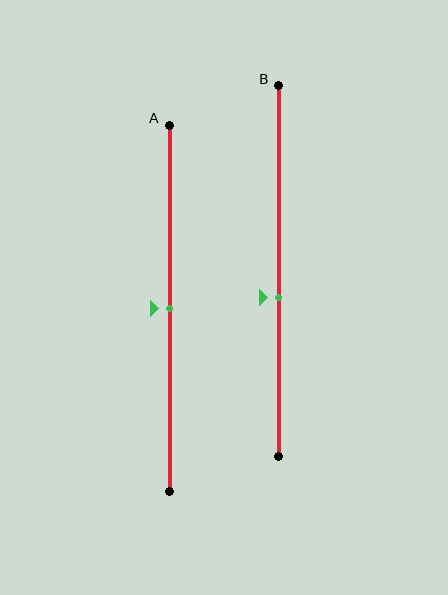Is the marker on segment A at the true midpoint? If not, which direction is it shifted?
Yes, the marker on segment A is at the true midpoint.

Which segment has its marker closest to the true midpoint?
Segment A has its marker closest to the true midpoint.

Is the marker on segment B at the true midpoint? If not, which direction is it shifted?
No, the marker on segment B is shifted downward by about 7% of the segment length.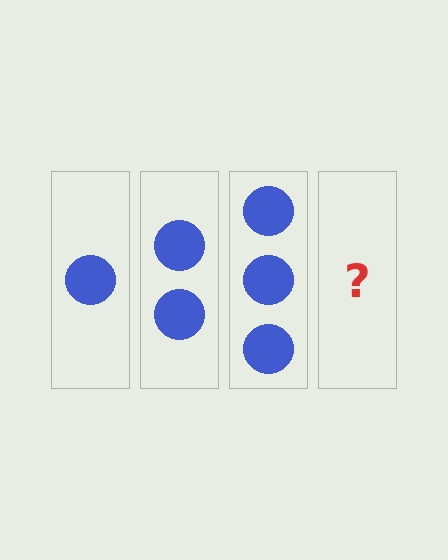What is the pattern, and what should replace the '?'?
The pattern is that each step adds one more circle. The '?' should be 4 circles.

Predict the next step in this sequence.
The next step is 4 circles.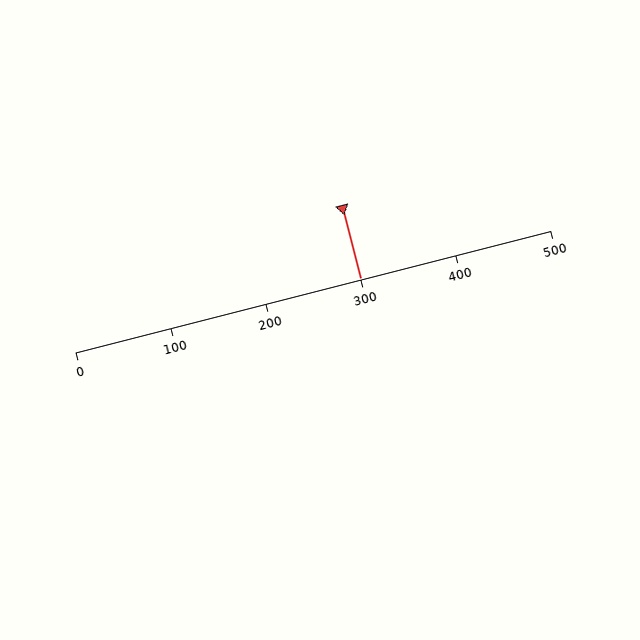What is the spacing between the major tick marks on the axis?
The major ticks are spaced 100 apart.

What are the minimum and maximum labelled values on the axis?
The axis runs from 0 to 500.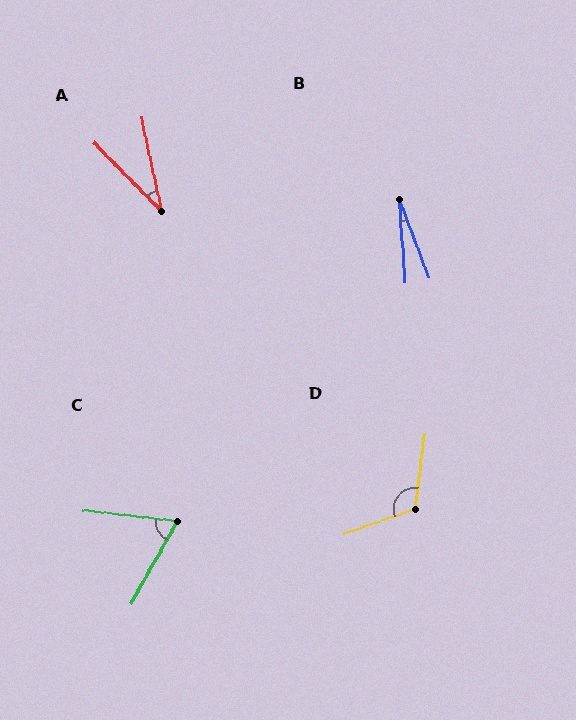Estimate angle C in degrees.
Approximately 67 degrees.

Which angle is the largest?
D, at approximately 116 degrees.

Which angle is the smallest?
B, at approximately 17 degrees.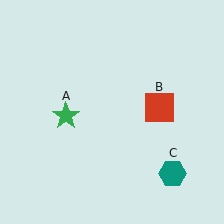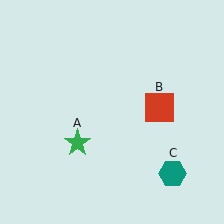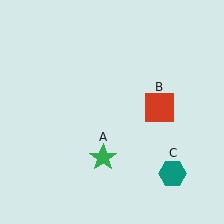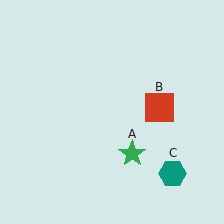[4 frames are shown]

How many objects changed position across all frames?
1 object changed position: green star (object A).